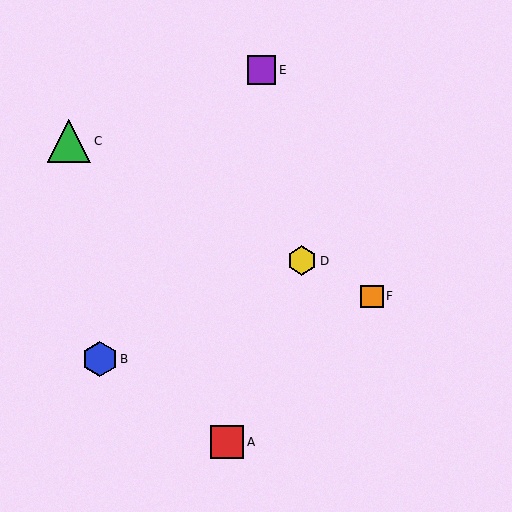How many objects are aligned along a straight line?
3 objects (C, D, F) are aligned along a straight line.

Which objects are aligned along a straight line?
Objects C, D, F are aligned along a straight line.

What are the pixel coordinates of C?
Object C is at (69, 141).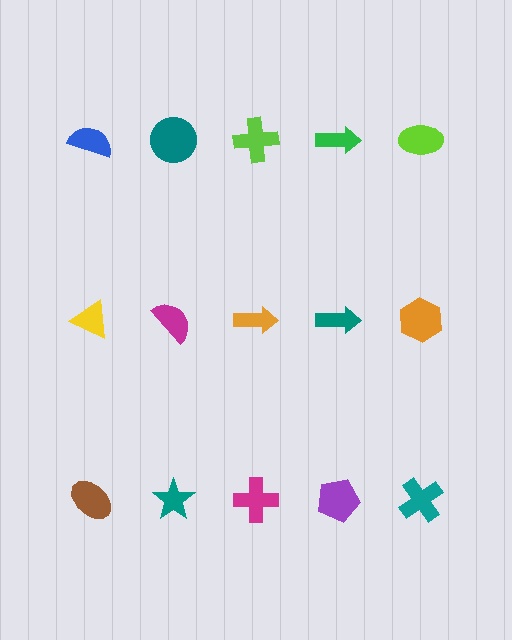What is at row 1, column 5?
A lime ellipse.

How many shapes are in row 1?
5 shapes.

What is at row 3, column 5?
A teal cross.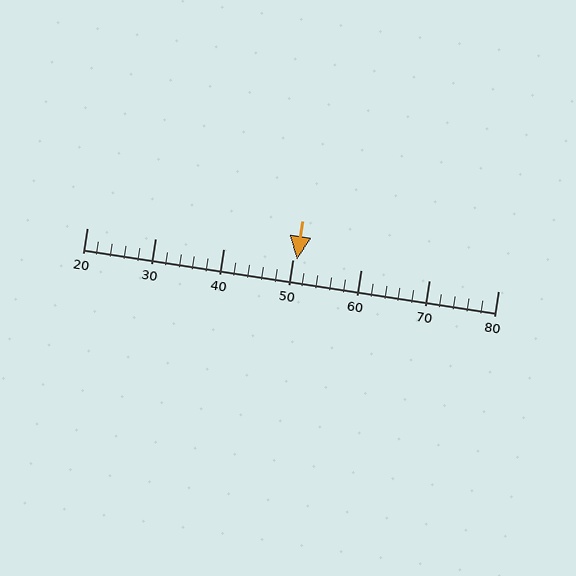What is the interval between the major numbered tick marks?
The major tick marks are spaced 10 units apart.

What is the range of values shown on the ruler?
The ruler shows values from 20 to 80.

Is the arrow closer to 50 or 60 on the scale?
The arrow is closer to 50.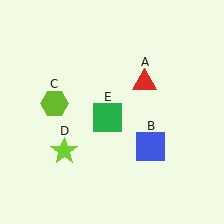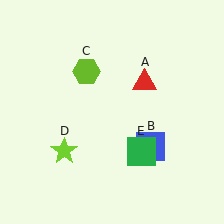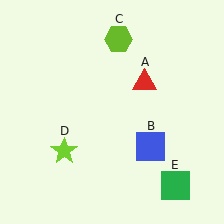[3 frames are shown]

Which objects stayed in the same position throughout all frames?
Red triangle (object A) and blue square (object B) and lime star (object D) remained stationary.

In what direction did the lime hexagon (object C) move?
The lime hexagon (object C) moved up and to the right.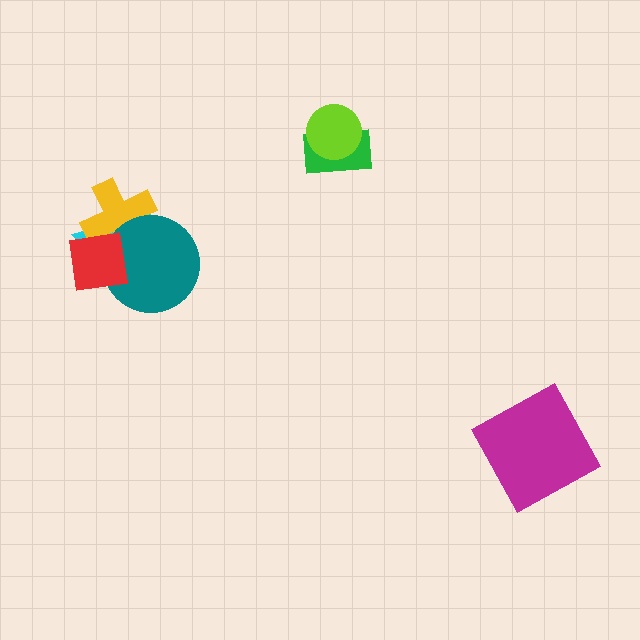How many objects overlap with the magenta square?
0 objects overlap with the magenta square.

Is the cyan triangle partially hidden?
Yes, it is partially covered by another shape.